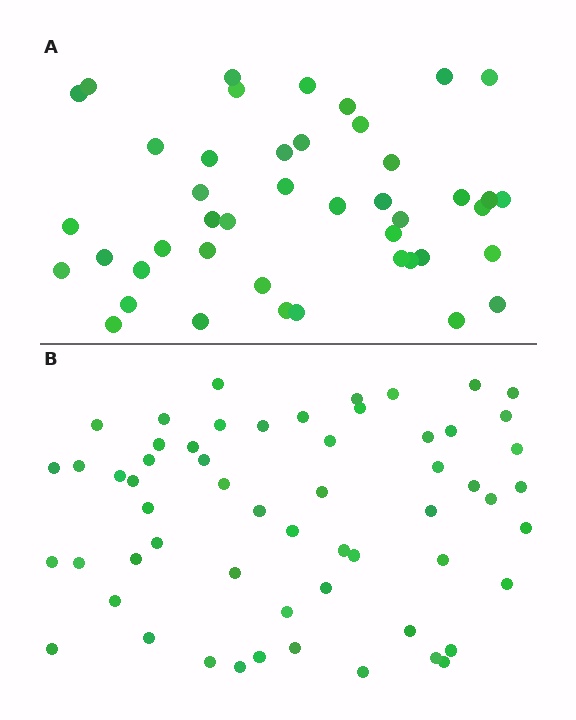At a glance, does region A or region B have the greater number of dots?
Region B (the bottom region) has more dots.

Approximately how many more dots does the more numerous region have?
Region B has approximately 15 more dots than region A.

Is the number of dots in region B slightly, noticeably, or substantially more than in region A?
Region B has noticeably more, but not dramatically so. The ratio is roughly 1.3 to 1.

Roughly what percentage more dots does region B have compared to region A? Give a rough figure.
About 30% more.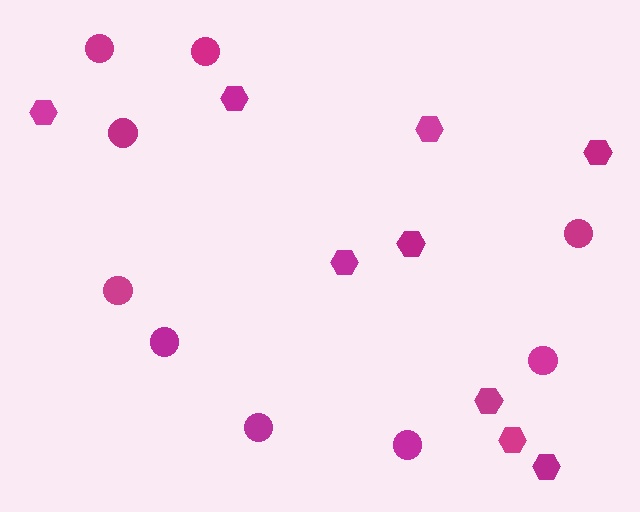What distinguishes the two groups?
There are 2 groups: one group of circles (9) and one group of hexagons (9).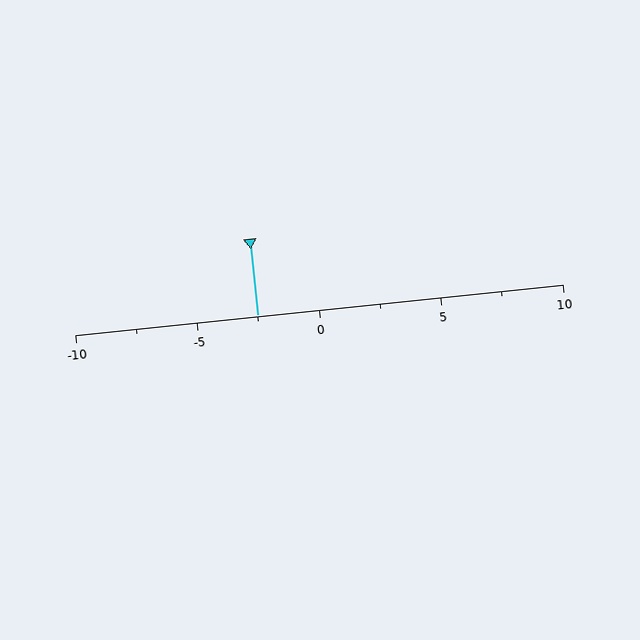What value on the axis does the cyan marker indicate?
The marker indicates approximately -2.5.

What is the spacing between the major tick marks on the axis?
The major ticks are spaced 5 apart.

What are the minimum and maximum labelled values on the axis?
The axis runs from -10 to 10.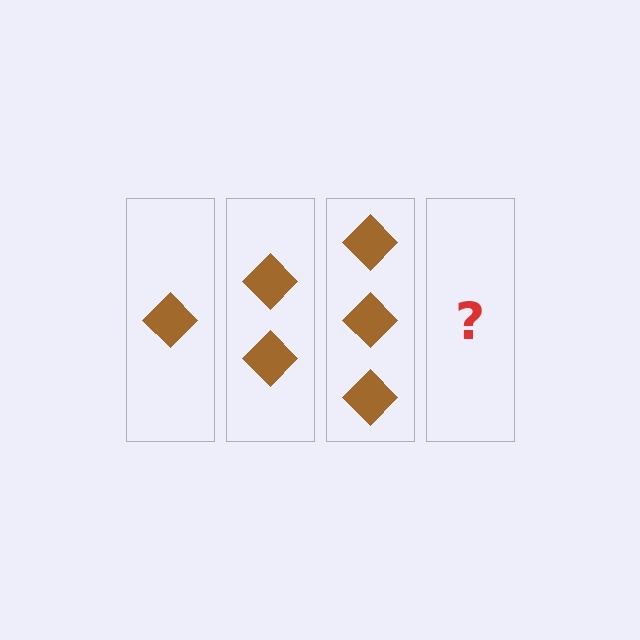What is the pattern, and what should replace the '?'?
The pattern is that each step adds one more diamond. The '?' should be 4 diamonds.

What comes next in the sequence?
The next element should be 4 diamonds.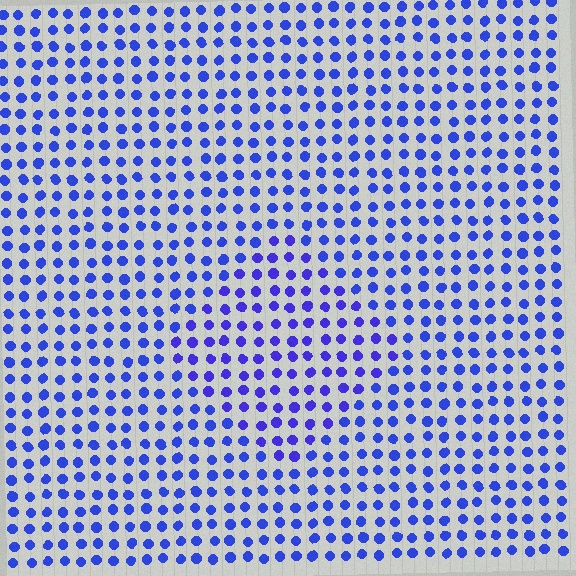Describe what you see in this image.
The image is filled with small blue elements in a uniform arrangement. A diamond-shaped region is visible where the elements are tinted to a slightly different hue, forming a subtle color boundary.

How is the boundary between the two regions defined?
The boundary is defined purely by a slight shift in hue (about 16 degrees). Spacing, size, and orientation are identical on both sides.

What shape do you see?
I see a diamond.